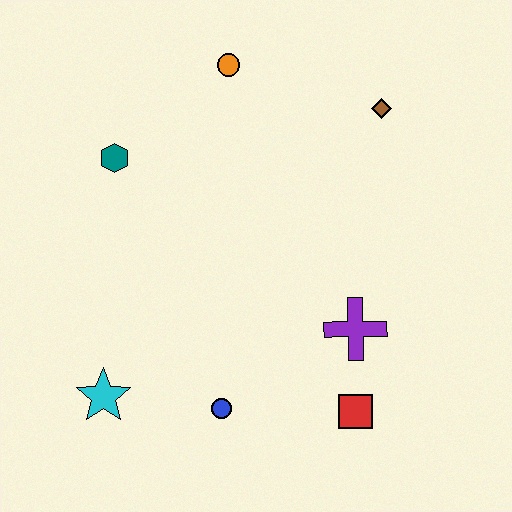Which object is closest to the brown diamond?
The orange circle is closest to the brown diamond.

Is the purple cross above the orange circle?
No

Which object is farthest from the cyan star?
The brown diamond is farthest from the cyan star.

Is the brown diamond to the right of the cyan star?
Yes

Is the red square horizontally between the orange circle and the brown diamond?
Yes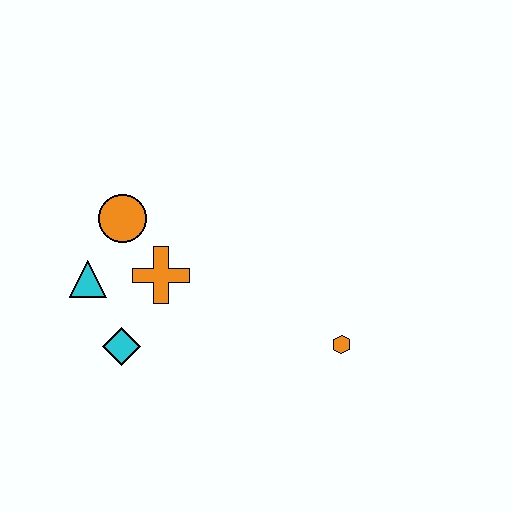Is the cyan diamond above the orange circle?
No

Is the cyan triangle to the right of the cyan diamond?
No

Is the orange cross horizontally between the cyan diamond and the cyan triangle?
No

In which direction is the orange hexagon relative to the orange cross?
The orange hexagon is to the right of the orange cross.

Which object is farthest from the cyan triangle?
The orange hexagon is farthest from the cyan triangle.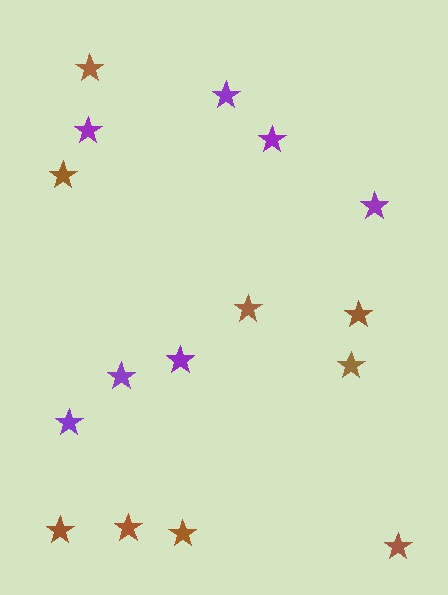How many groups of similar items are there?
There are 2 groups: one group of brown stars (9) and one group of purple stars (7).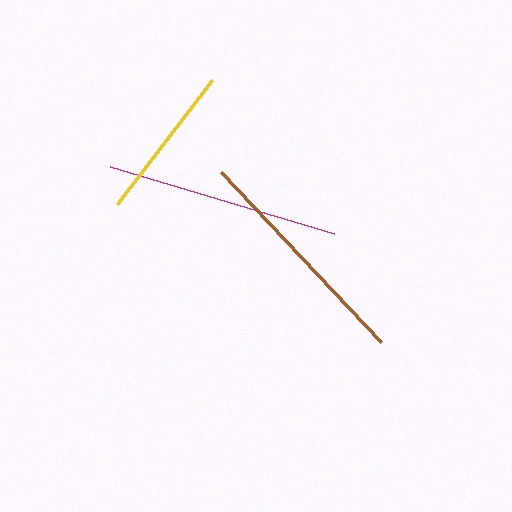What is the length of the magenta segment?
The magenta segment is approximately 233 pixels long.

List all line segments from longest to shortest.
From longest to shortest: brown, magenta, yellow.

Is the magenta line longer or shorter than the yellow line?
The magenta line is longer than the yellow line.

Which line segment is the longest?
The brown line is the longest at approximately 233 pixels.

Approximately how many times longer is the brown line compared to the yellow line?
The brown line is approximately 1.5 times the length of the yellow line.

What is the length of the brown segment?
The brown segment is approximately 233 pixels long.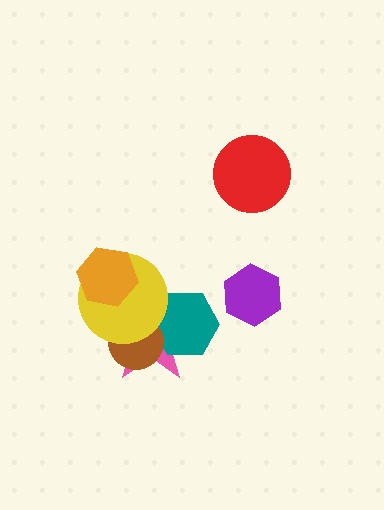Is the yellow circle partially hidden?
Yes, it is partially covered by another shape.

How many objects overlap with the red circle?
0 objects overlap with the red circle.